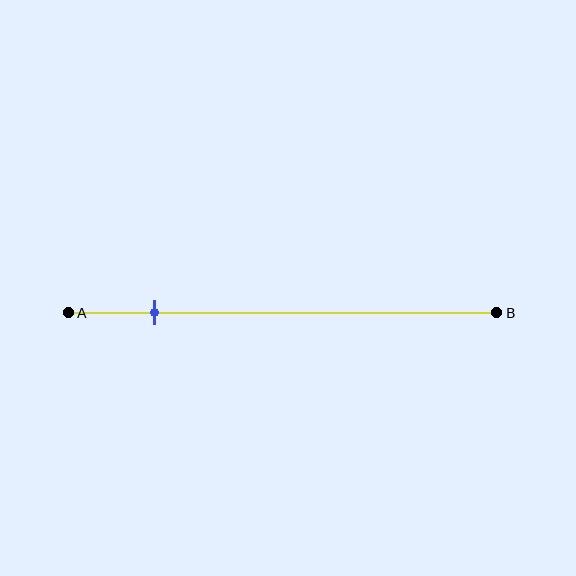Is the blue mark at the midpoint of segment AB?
No, the mark is at about 20% from A, not at the 50% midpoint.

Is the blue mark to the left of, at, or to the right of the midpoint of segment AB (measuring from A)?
The blue mark is to the left of the midpoint of segment AB.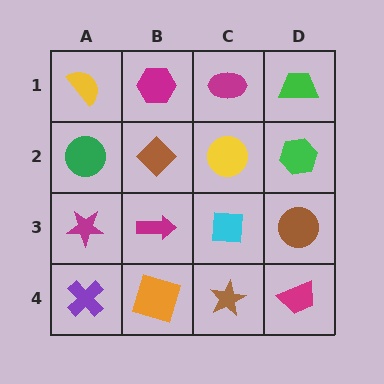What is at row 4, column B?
An orange square.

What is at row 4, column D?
A magenta trapezoid.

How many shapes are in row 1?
4 shapes.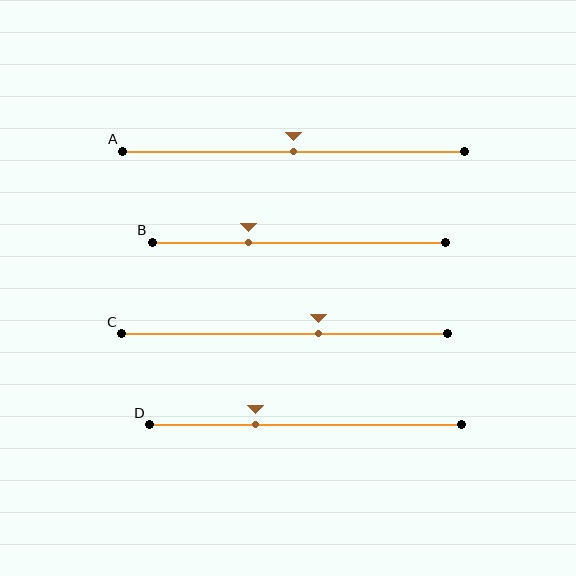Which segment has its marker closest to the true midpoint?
Segment A has its marker closest to the true midpoint.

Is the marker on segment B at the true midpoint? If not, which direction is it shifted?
No, the marker on segment B is shifted to the left by about 17% of the segment length.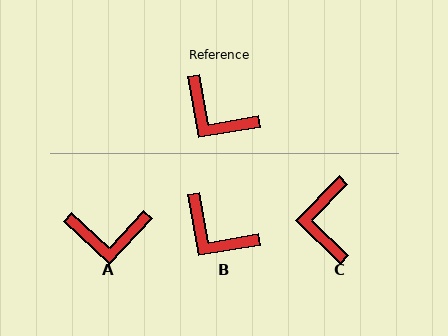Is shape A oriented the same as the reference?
No, it is off by about 38 degrees.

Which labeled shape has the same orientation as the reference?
B.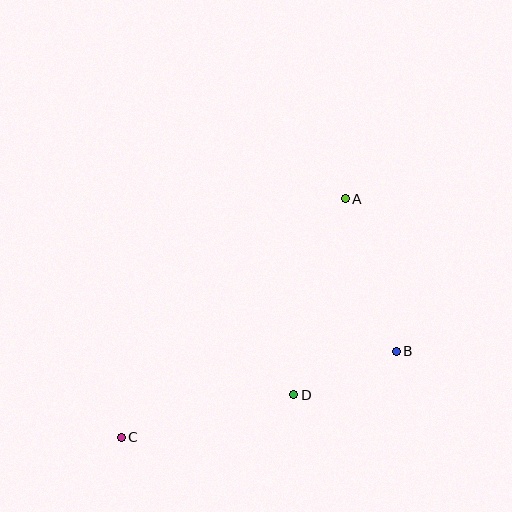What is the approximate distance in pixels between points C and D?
The distance between C and D is approximately 178 pixels.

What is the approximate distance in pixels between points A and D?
The distance between A and D is approximately 203 pixels.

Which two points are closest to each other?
Points B and D are closest to each other.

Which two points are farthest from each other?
Points A and C are farthest from each other.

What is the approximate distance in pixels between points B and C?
The distance between B and C is approximately 288 pixels.